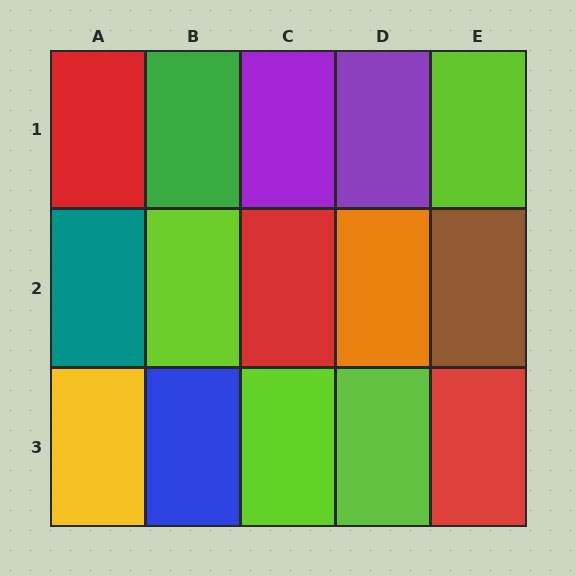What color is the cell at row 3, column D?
Lime.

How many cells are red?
3 cells are red.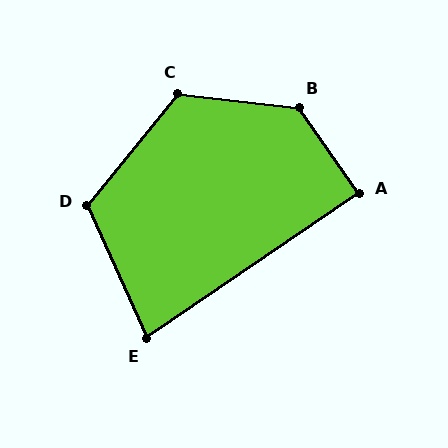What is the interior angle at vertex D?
Approximately 117 degrees (obtuse).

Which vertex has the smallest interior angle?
E, at approximately 80 degrees.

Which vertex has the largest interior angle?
B, at approximately 131 degrees.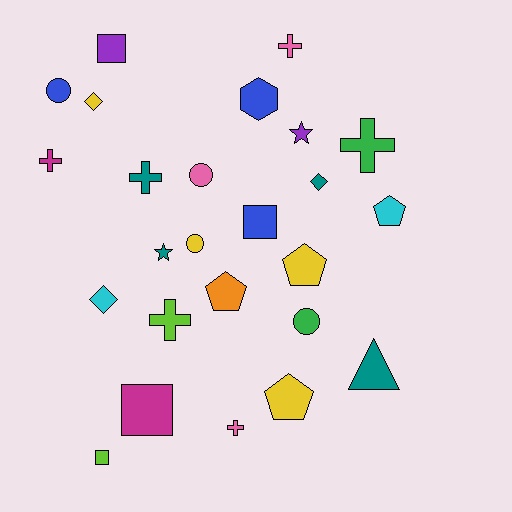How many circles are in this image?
There are 4 circles.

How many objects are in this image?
There are 25 objects.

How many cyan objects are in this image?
There are 2 cyan objects.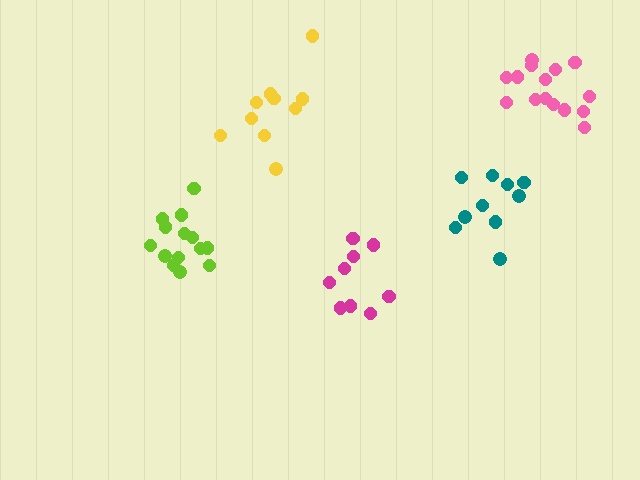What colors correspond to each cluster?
The clusters are colored: magenta, pink, lime, yellow, teal.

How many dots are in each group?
Group 1: 9 dots, Group 2: 15 dots, Group 3: 14 dots, Group 4: 10 dots, Group 5: 10 dots (58 total).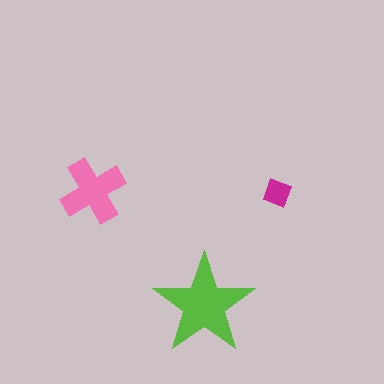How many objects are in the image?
There are 3 objects in the image.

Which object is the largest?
The lime star.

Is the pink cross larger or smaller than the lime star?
Smaller.